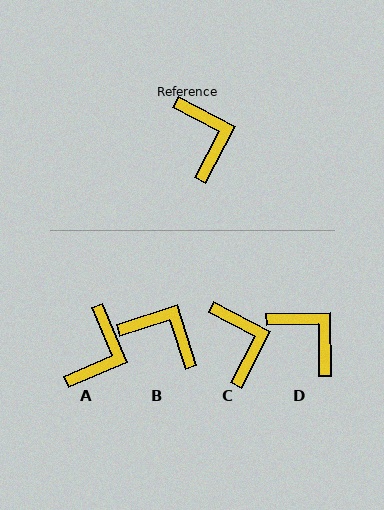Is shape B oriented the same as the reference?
No, it is off by about 45 degrees.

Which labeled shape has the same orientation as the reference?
C.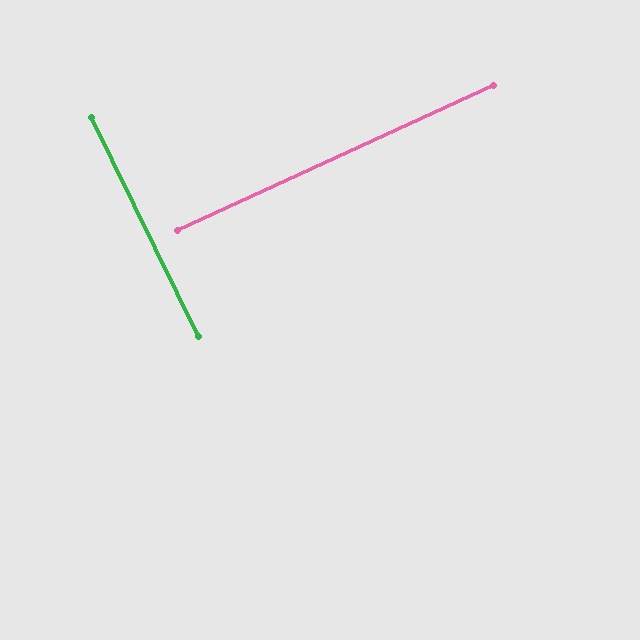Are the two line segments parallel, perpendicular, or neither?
Perpendicular — they meet at approximately 89°.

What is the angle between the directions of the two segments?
Approximately 89 degrees.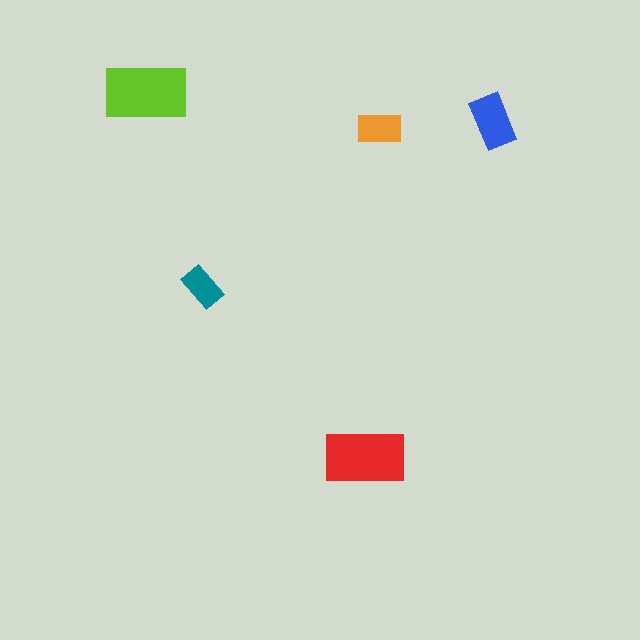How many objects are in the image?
There are 5 objects in the image.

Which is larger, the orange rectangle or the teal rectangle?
The orange one.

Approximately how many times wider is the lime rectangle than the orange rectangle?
About 2 times wider.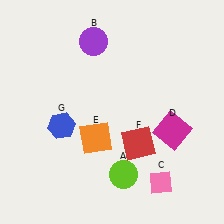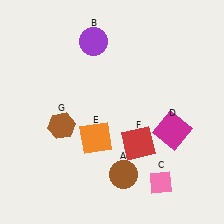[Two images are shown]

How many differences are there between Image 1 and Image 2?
There are 2 differences between the two images.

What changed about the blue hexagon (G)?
In Image 1, G is blue. In Image 2, it changed to brown.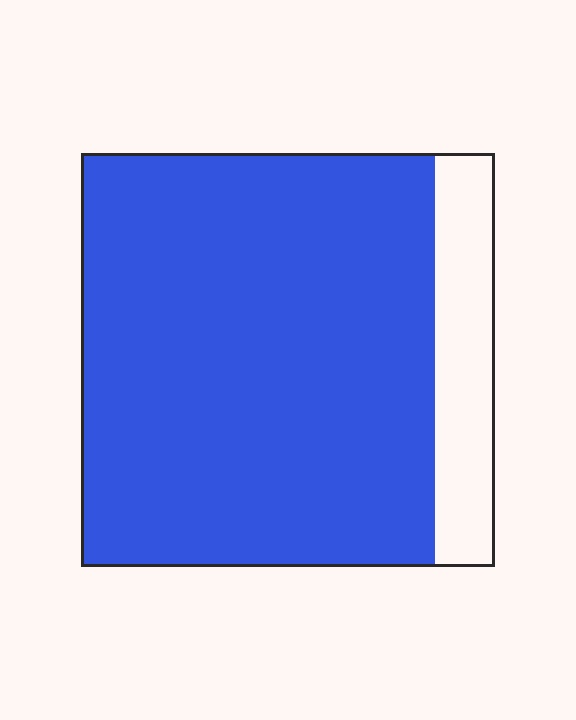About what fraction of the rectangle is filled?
About seven eighths (7/8).